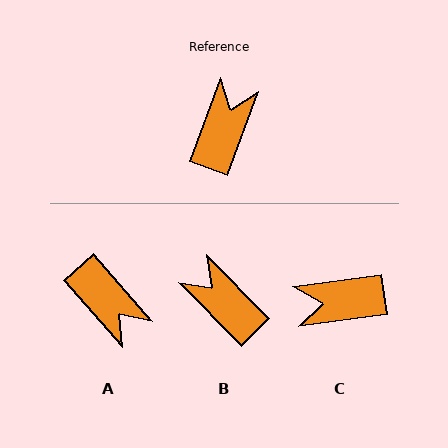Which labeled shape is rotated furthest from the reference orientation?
C, about 119 degrees away.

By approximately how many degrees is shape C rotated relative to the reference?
Approximately 119 degrees counter-clockwise.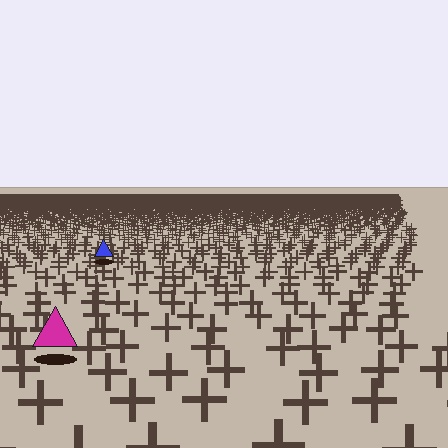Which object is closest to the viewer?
The magenta triangle is closest. The texture marks near it are larger and more spread out.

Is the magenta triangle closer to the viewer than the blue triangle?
Yes. The magenta triangle is closer — you can tell from the texture gradient: the ground texture is coarser near it.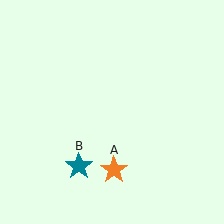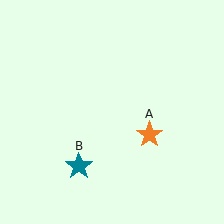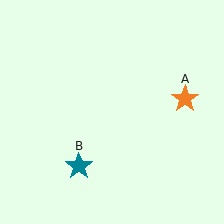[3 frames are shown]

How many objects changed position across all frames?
1 object changed position: orange star (object A).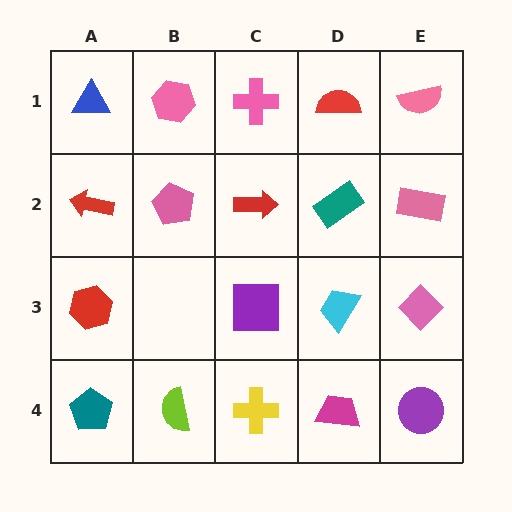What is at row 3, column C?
A purple square.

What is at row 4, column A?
A teal pentagon.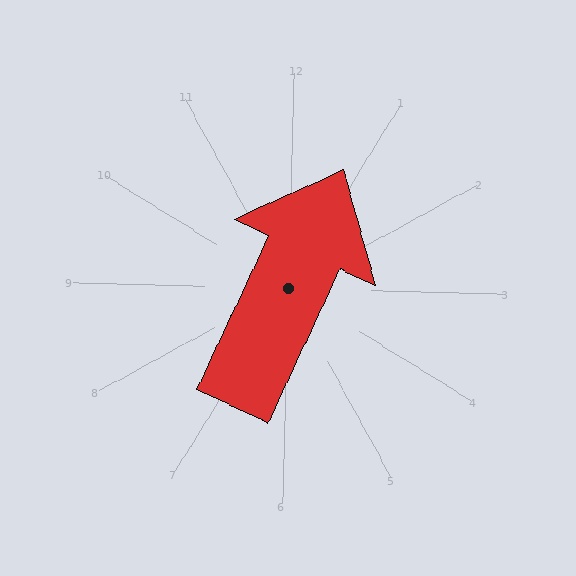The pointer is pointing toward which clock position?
Roughly 1 o'clock.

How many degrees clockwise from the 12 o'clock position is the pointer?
Approximately 24 degrees.